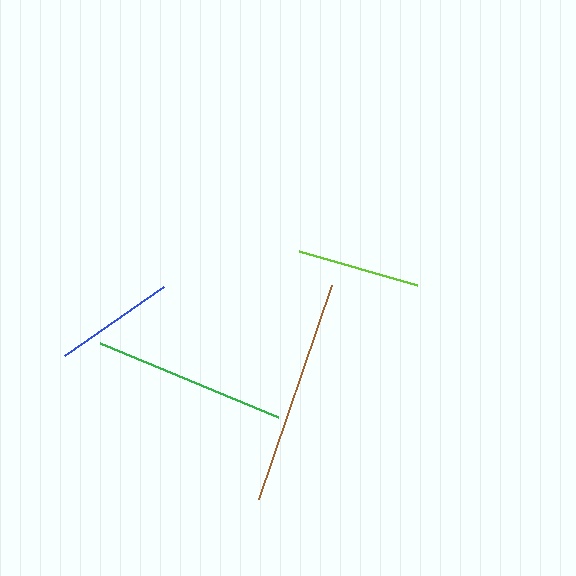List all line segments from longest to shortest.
From longest to shortest: brown, green, lime, blue.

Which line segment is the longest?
The brown line is the longest at approximately 226 pixels.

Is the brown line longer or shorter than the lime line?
The brown line is longer than the lime line.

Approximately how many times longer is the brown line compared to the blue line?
The brown line is approximately 1.9 times the length of the blue line.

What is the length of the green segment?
The green segment is approximately 194 pixels long.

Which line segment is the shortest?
The blue line is the shortest at approximately 121 pixels.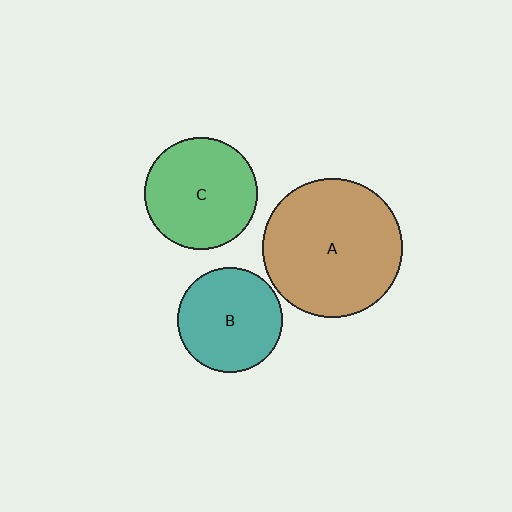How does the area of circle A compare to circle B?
Approximately 1.8 times.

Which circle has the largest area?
Circle A (brown).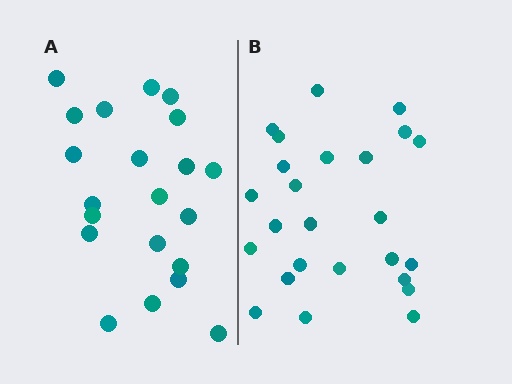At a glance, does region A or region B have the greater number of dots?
Region B (the right region) has more dots.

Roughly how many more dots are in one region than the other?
Region B has about 4 more dots than region A.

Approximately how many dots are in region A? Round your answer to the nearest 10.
About 20 dots. (The exact count is 21, which rounds to 20.)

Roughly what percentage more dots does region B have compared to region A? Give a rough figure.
About 20% more.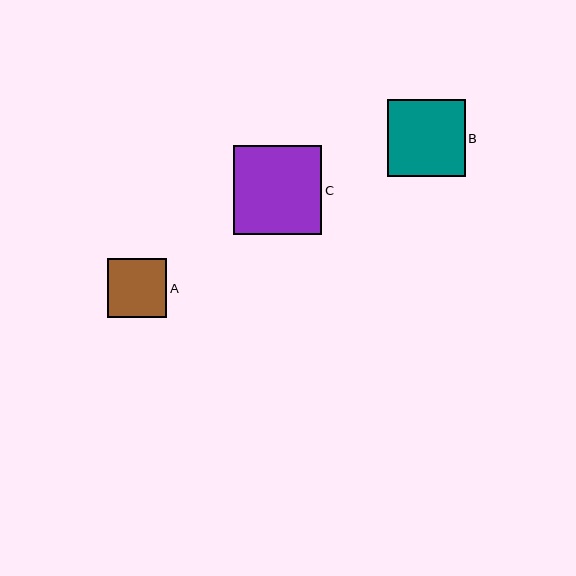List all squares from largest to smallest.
From largest to smallest: C, B, A.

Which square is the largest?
Square C is the largest with a size of approximately 88 pixels.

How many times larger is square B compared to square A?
Square B is approximately 1.3 times the size of square A.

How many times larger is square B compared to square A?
Square B is approximately 1.3 times the size of square A.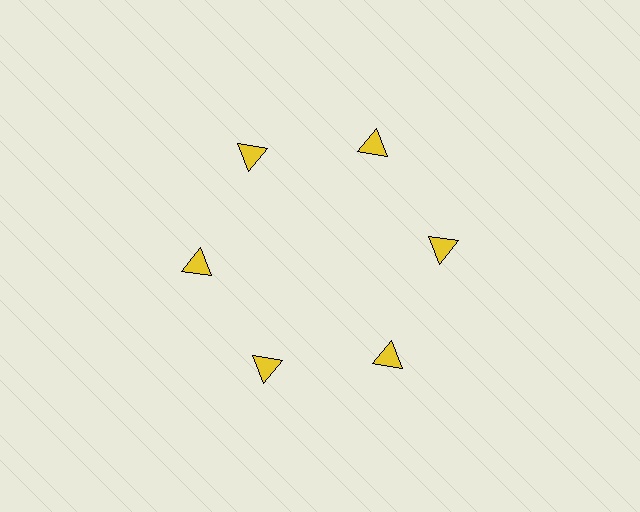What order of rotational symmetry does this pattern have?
This pattern has 6-fold rotational symmetry.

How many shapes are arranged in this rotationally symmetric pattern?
There are 6 shapes, arranged in 6 groups of 1.